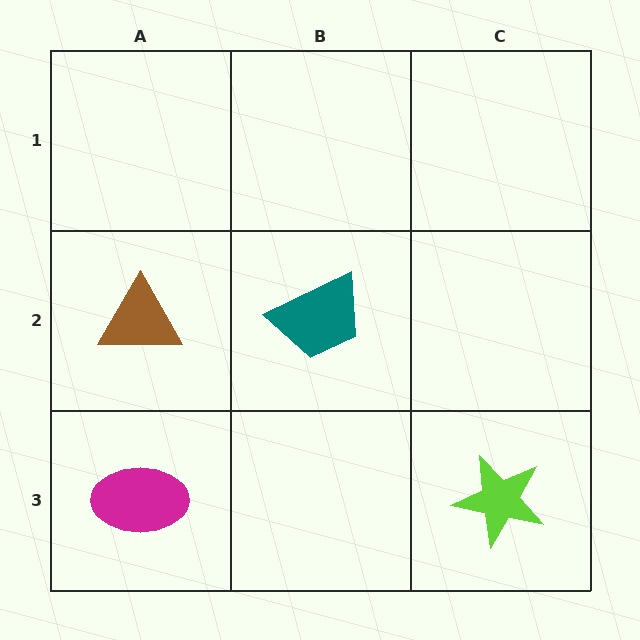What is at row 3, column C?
A lime star.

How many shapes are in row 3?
2 shapes.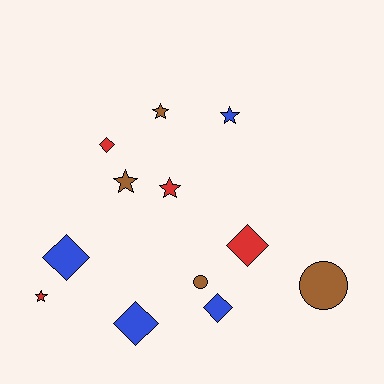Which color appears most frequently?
Brown, with 4 objects.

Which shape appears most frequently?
Diamond, with 5 objects.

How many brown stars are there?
There are 2 brown stars.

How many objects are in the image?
There are 12 objects.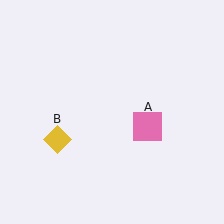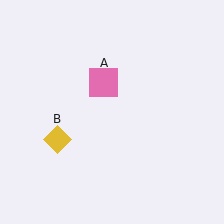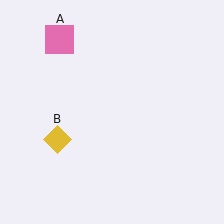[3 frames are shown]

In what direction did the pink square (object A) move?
The pink square (object A) moved up and to the left.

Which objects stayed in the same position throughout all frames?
Yellow diamond (object B) remained stationary.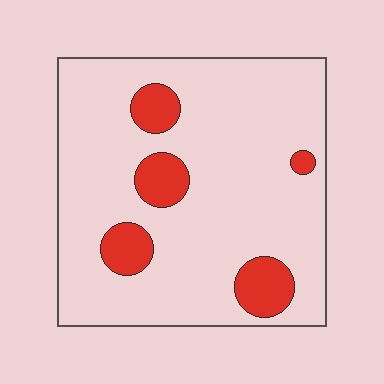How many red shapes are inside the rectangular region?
5.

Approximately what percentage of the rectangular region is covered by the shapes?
Approximately 15%.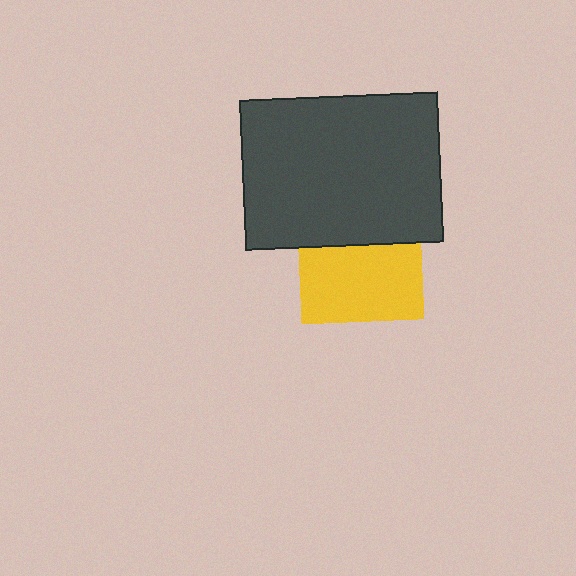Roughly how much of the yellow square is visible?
About half of it is visible (roughly 61%).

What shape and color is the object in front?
The object in front is a dark gray rectangle.